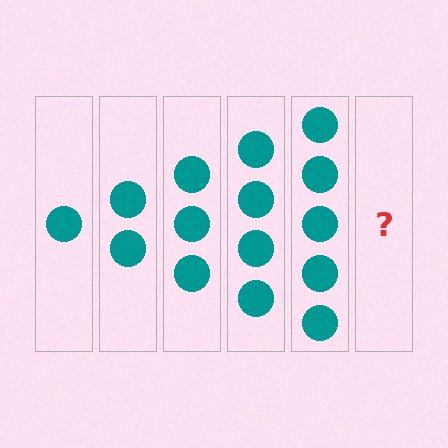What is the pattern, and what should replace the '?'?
The pattern is that each step adds one more circle. The '?' should be 6 circles.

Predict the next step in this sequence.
The next step is 6 circles.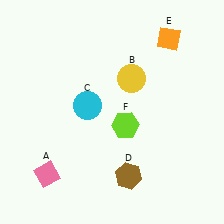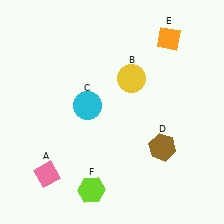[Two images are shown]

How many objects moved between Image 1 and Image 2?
2 objects moved between the two images.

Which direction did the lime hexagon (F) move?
The lime hexagon (F) moved down.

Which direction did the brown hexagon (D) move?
The brown hexagon (D) moved right.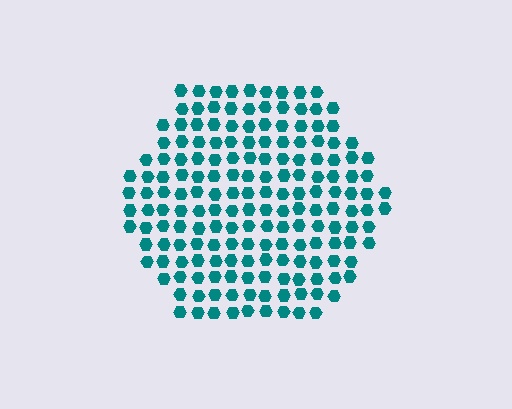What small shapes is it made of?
It is made of small hexagons.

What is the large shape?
The large shape is a hexagon.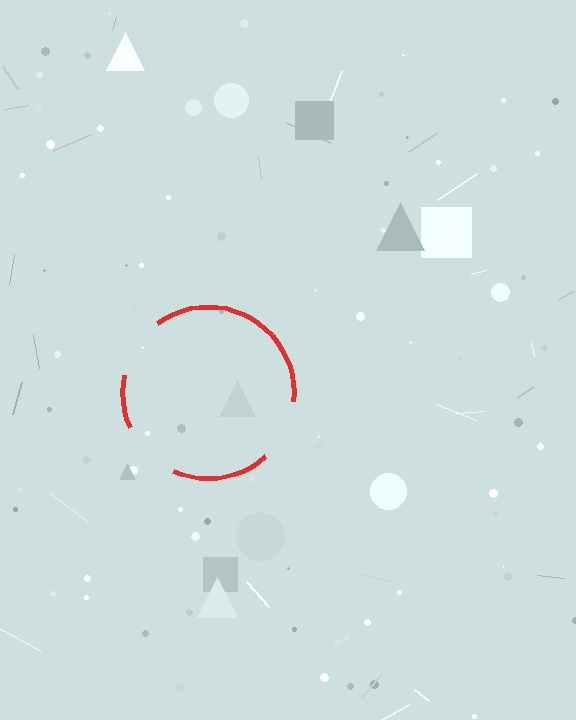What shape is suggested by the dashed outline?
The dashed outline suggests a circle.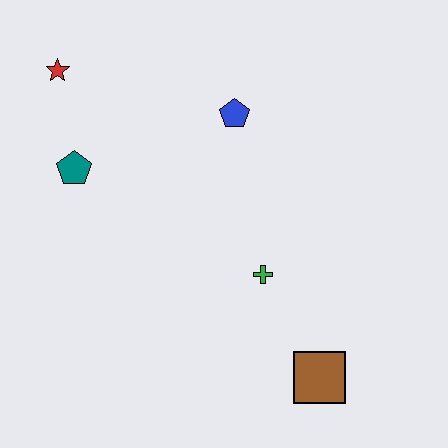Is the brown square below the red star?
Yes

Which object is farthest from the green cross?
The red star is farthest from the green cross.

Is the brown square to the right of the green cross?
Yes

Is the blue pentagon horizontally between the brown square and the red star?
Yes